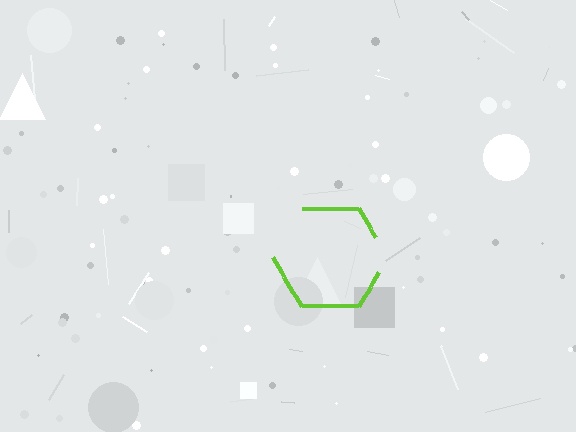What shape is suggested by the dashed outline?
The dashed outline suggests a hexagon.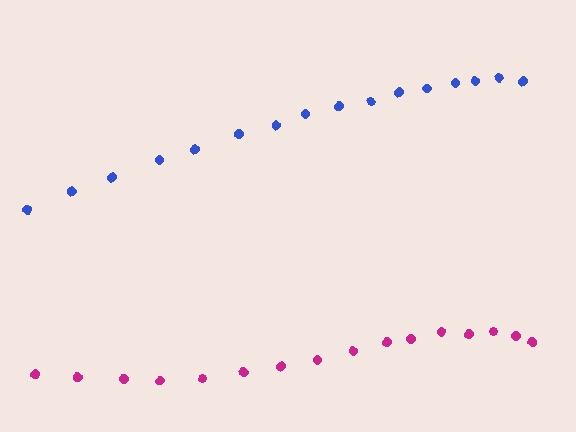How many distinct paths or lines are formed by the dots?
There are 2 distinct paths.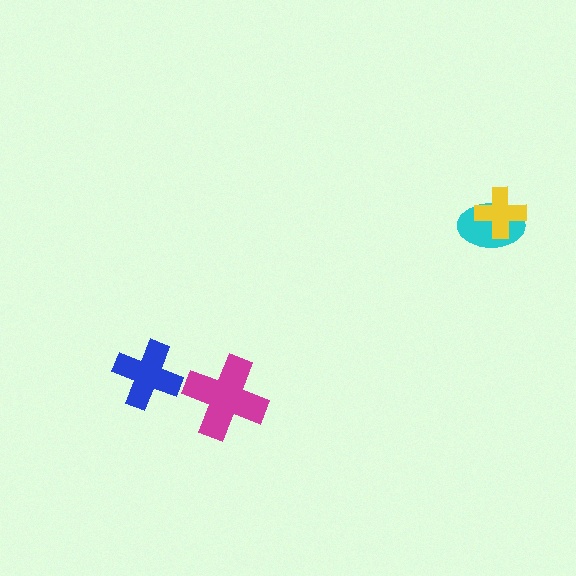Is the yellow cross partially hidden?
No, no other shape covers it.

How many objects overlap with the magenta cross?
0 objects overlap with the magenta cross.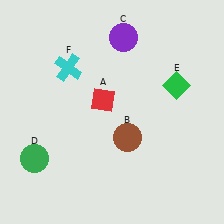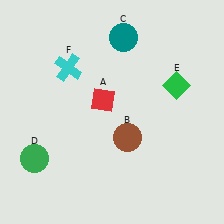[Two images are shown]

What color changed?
The circle (C) changed from purple in Image 1 to teal in Image 2.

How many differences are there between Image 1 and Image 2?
There is 1 difference between the two images.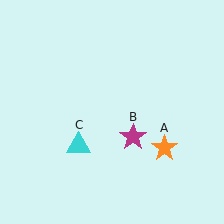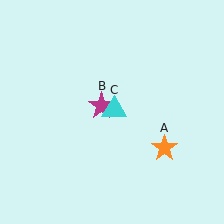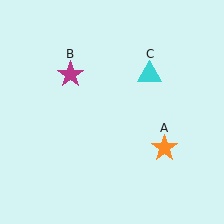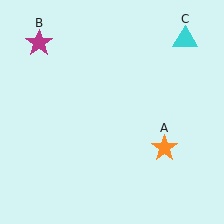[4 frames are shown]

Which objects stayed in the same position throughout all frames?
Orange star (object A) remained stationary.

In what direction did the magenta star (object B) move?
The magenta star (object B) moved up and to the left.